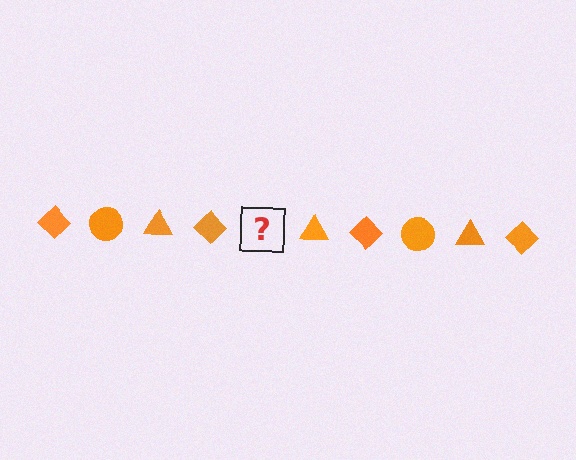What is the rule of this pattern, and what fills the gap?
The rule is that the pattern cycles through diamond, circle, triangle shapes in orange. The gap should be filled with an orange circle.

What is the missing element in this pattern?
The missing element is an orange circle.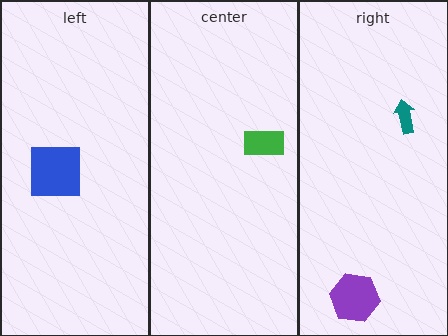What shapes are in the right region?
The purple hexagon, the teal arrow.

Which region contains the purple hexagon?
The right region.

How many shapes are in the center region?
1.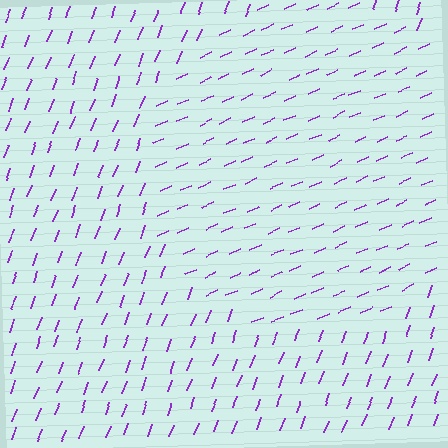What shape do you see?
I see a circle.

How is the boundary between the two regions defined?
The boundary is defined purely by a change in line orientation (approximately 45 degrees difference). All lines are the same color and thickness.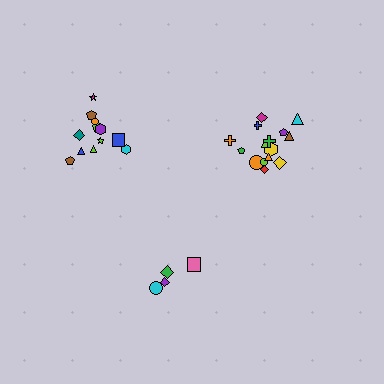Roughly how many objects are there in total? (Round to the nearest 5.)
Roughly 30 objects in total.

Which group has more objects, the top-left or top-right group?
The top-right group.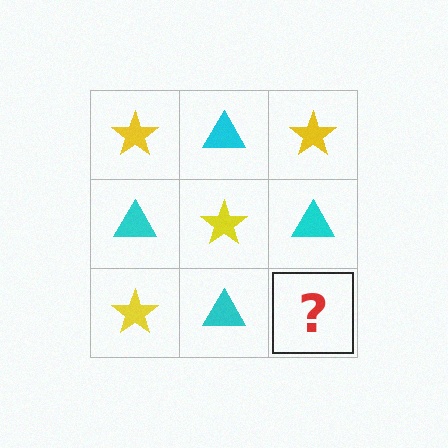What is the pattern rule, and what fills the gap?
The rule is that it alternates yellow star and cyan triangle in a checkerboard pattern. The gap should be filled with a yellow star.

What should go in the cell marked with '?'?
The missing cell should contain a yellow star.